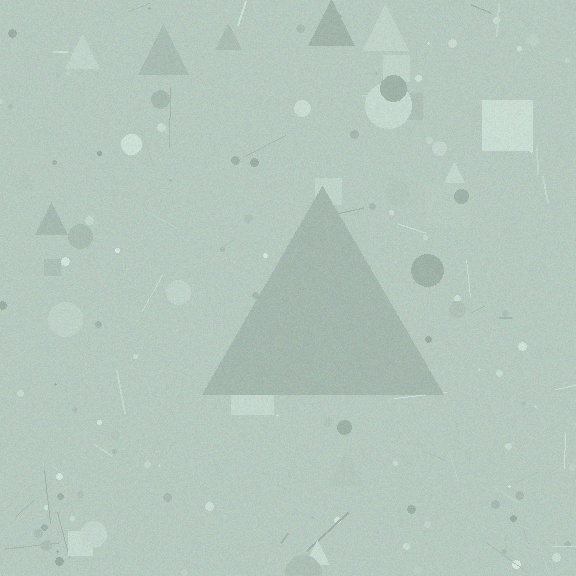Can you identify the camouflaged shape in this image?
The camouflaged shape is a triangle.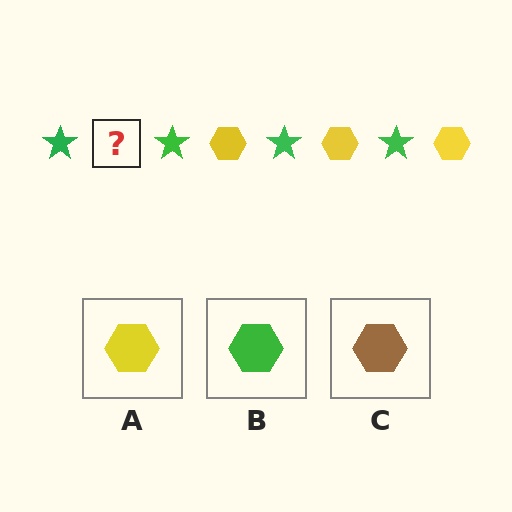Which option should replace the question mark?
Option A.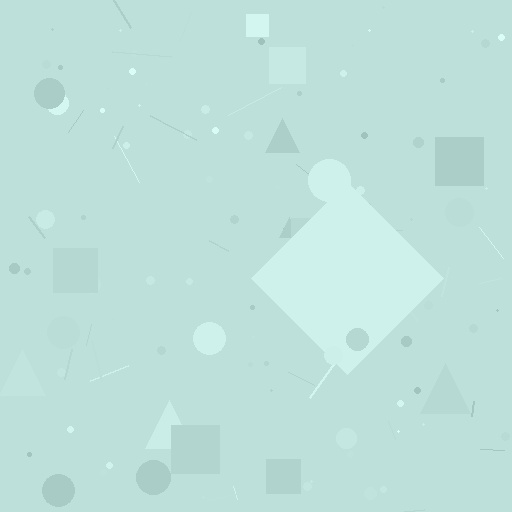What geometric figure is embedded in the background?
A diamond is embedded in the background.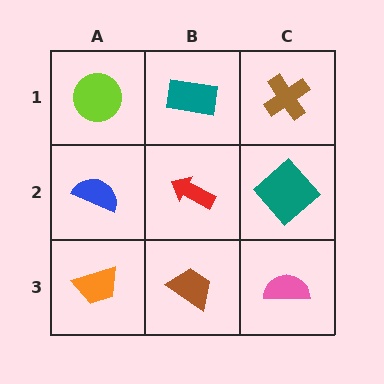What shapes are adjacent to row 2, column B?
A teal rectangle (row 1, column B), a brown trapezoid (row 3, column B), a blue semicircle (row 2, column A), a teal diamond (row 2, column C).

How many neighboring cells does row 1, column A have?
2.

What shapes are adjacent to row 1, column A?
A blue semicircle (row 2, column A), a teal rectangle (row 1, column B).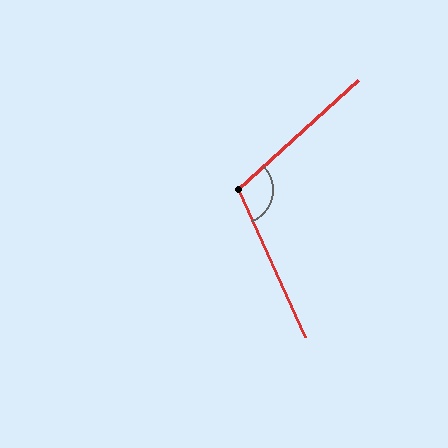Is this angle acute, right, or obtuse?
It is obtuse.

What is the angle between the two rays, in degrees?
Approximately 108 degrees.